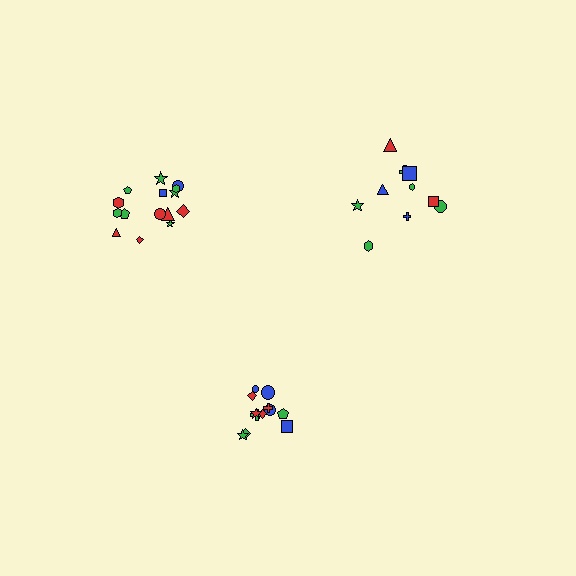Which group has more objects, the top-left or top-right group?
The top-left group.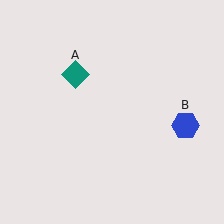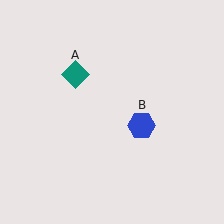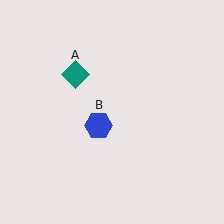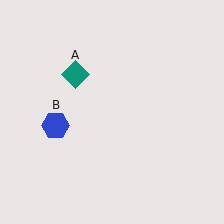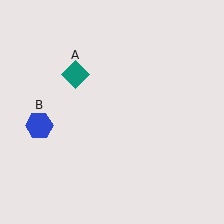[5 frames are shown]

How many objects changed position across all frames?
1 object changed position: blue hexagon (object B).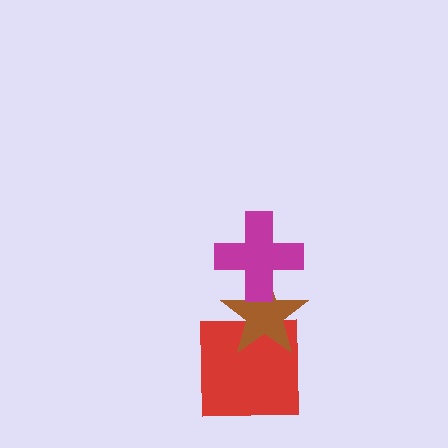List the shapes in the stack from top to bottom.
From top to bottom: the magenta cross, the brown star, the red square.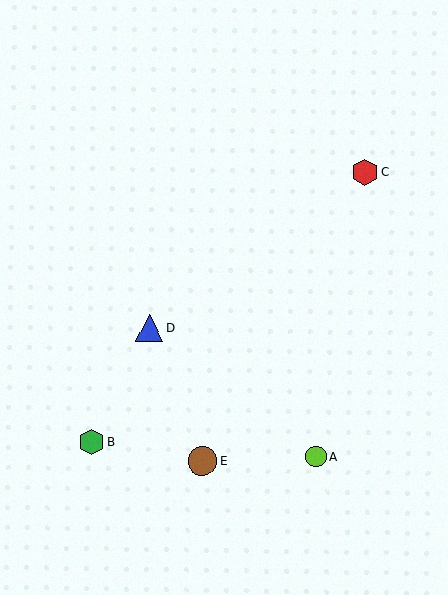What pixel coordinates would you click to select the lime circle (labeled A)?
Click at (316, 456) to select the lime circle A.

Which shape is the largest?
The brown circle (labeled E) is the largest.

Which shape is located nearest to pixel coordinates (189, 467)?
The brown circle (labeled E) at (202, 461) is nearest to that location.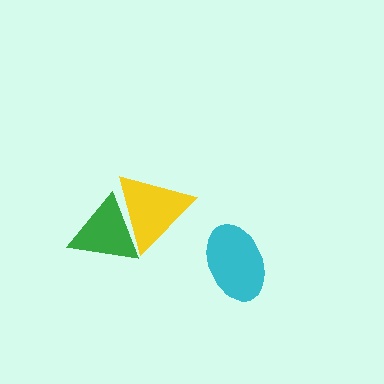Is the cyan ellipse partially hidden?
No, no other shape covers it.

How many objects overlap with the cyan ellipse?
0 objects overlap with the cyan ellipse.